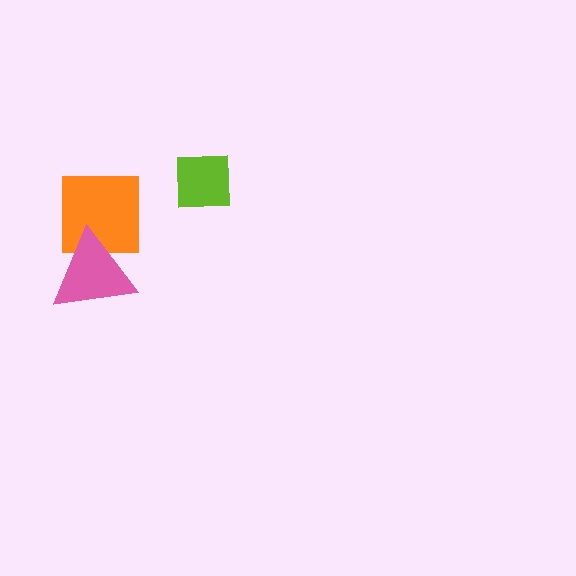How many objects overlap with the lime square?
0 objects overlap with the lime square.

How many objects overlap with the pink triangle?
1 object overlaps with the pink triangle.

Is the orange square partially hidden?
Yes, it is partially covered by another shape.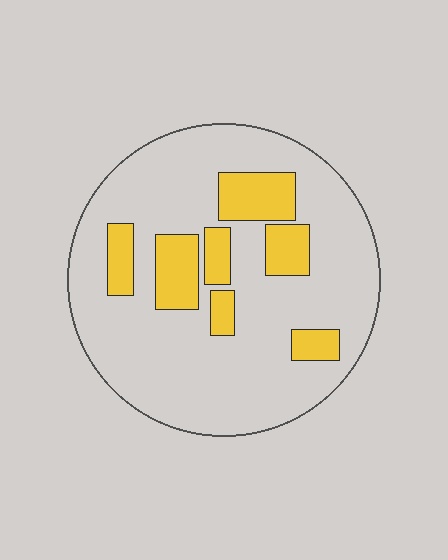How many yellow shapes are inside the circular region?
7.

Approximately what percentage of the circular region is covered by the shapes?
Approximately 20%.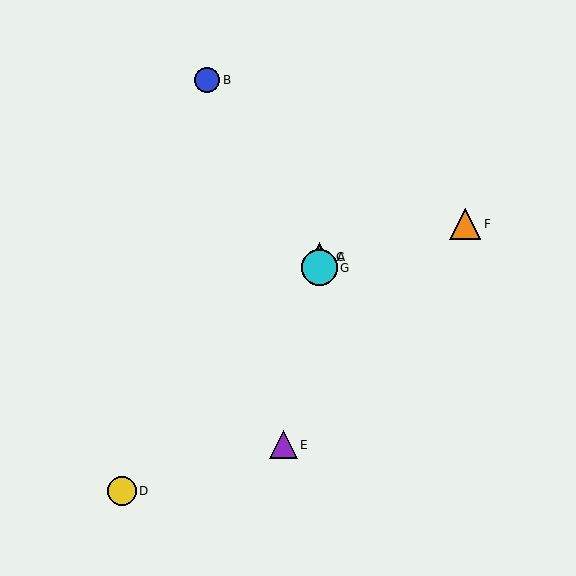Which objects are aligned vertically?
Objects A, C, G are aligned vertically.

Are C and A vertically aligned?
Yes, both are at x≈319.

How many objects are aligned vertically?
3 objects (A, C, G) are aligned vertically.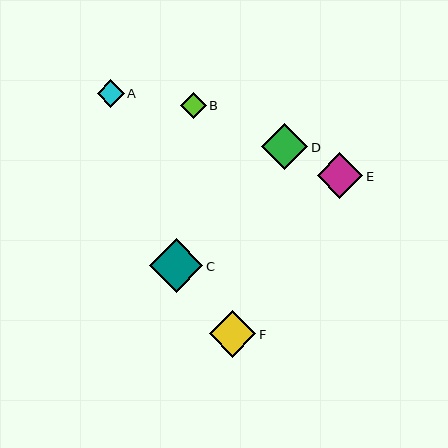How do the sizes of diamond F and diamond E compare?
Diamond F and diamond E are approximately the same size.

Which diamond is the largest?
Diamond C is the largest with a size of approximately 53 pixels.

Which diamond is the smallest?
Diamond B is the smallest with a size of approximately 26 pixels.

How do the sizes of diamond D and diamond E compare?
Diamond D and diamond E are approximately the same size.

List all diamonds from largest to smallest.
From largest to smallest: C, F, D, E, A, B.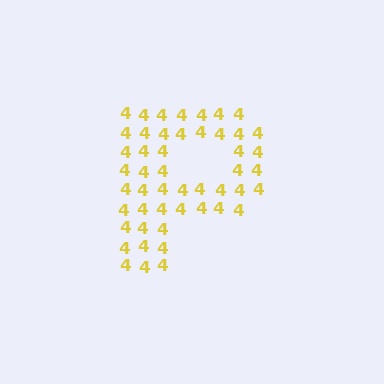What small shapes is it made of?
It is made of small digit 4's.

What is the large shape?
The large shape is the letter P.